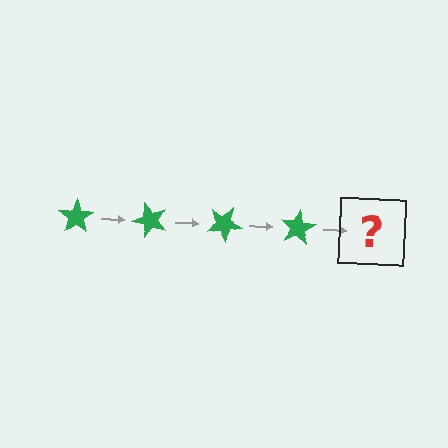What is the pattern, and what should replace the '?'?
The pattern is that the star rotates 50 degrees each step. The '?' should be a green star rotated 200 degrees.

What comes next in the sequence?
The next element should be a green star rotated 200 degrees.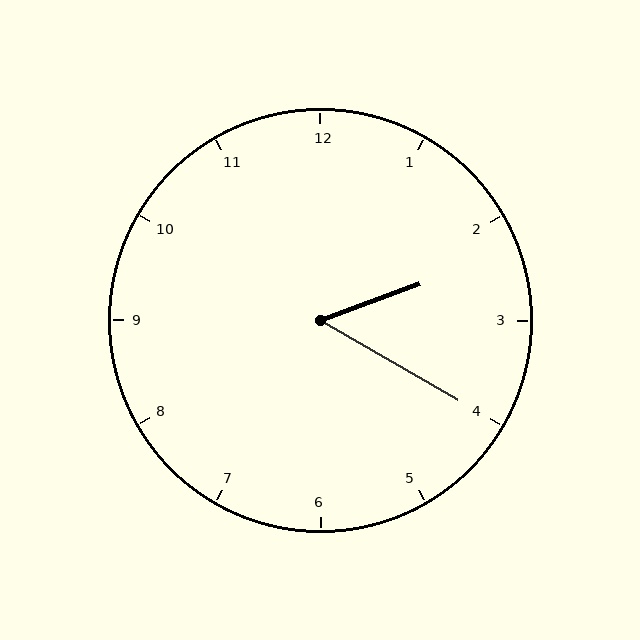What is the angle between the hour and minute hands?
Approximately 50 degrees.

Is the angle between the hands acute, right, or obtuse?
It is acute.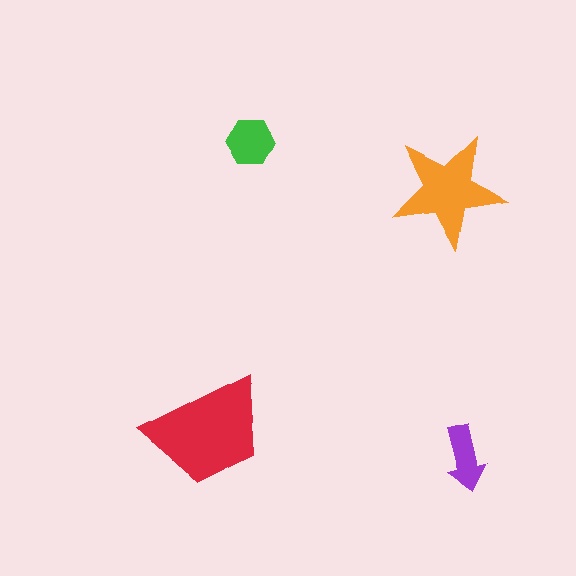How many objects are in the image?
There are 4 objects in the image.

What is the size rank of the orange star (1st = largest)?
2nd.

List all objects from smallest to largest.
The purple arrow, the green hexagon, the orange star, the red trapezoid.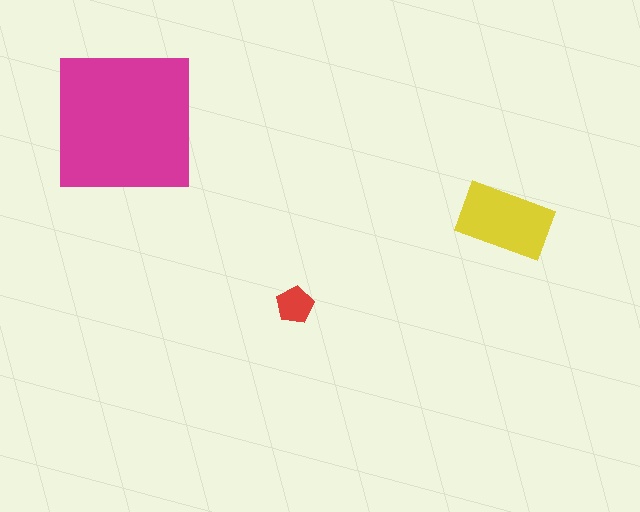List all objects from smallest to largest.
The red pentagon, the yellow rectangle, the magenta square.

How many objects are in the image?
There are 3 objects in the image.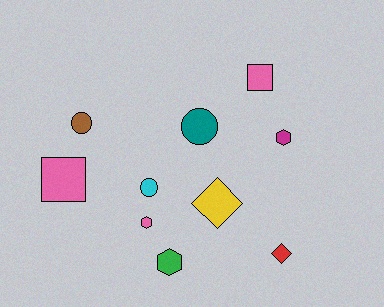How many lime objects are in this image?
There are no lime objects.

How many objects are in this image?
There are 10 objects.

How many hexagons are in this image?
There are 3 hexagons.